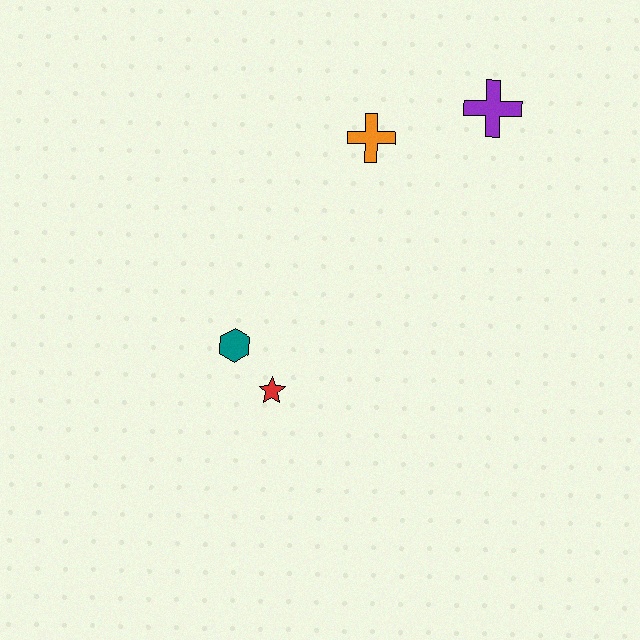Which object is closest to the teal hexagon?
The red star is closest to the teal hexagon.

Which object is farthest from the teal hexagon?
The purple cross is farthest from the teal hexagon.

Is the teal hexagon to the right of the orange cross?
No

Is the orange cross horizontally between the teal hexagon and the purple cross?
Yes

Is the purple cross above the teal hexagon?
Yes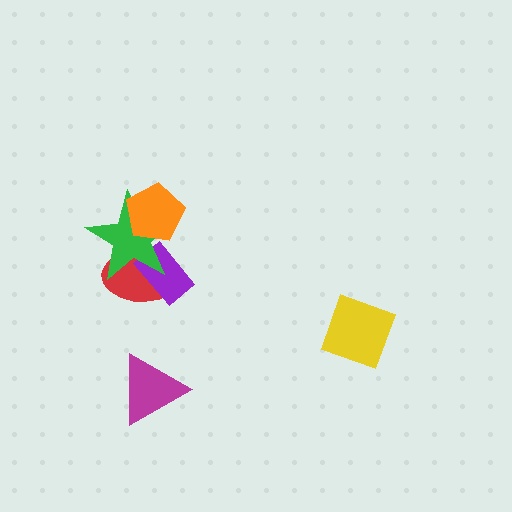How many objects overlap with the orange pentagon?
1 object overlaps with the orange pentagon.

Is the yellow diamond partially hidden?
No, no other shape covers it.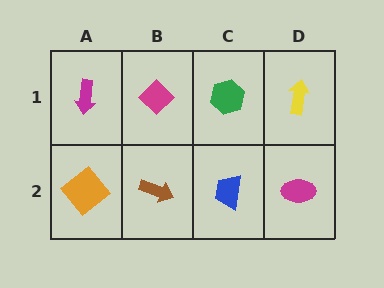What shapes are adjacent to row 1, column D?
A magenta ellipse (row 2, column D), a green hexagon (row 1, column C).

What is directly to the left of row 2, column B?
An orange diamond.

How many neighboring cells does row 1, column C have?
3.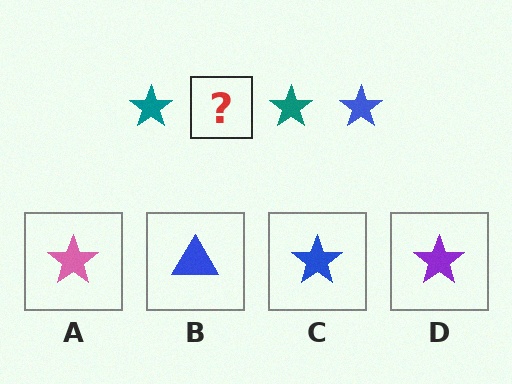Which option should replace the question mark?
Option C.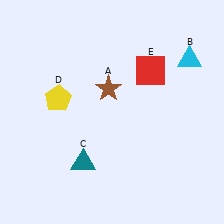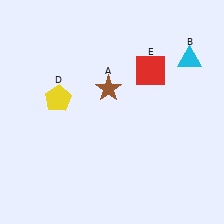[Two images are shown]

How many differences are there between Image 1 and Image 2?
There is 1 difference between the two images.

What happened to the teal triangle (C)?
The teal triangle (C) was removed in Image 2. It was in the bottom-left area of Image 1.